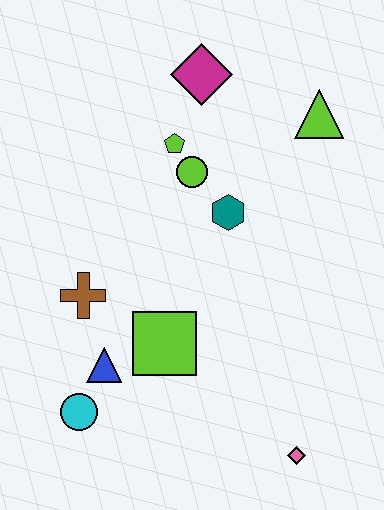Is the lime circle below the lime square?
No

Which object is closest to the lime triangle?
The magenta diamond is closest to the lime triangle.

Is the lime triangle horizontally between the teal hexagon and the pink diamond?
No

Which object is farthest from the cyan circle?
The lime triangle is farthest from the cyan circle.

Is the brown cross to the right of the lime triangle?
No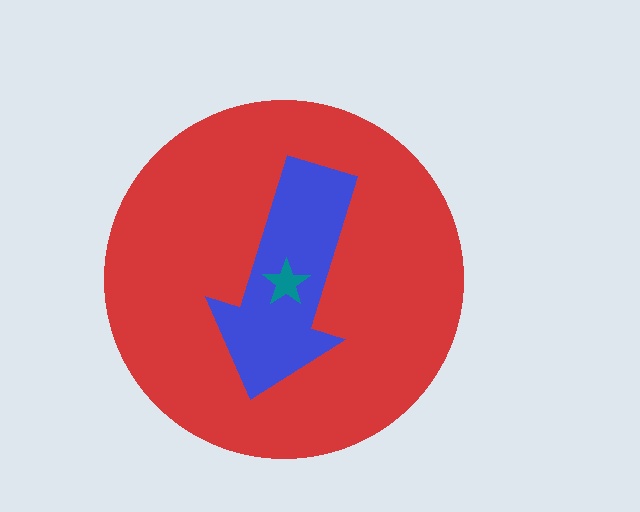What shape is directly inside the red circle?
The blue arrow.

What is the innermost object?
The teal star.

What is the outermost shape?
The red circle.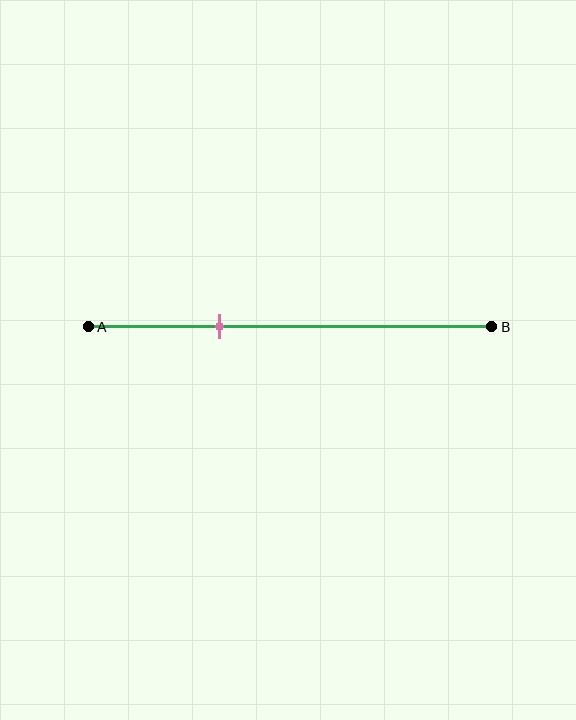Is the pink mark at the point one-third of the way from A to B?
Yes, the mark is approximately at the one-third point.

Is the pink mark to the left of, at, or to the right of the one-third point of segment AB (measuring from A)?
The pink mark is approximately at the one-third point of segment AB.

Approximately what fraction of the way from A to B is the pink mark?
The pink mark is approximately 35% of the way from A to B.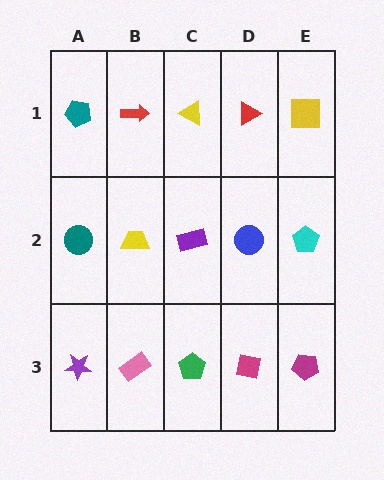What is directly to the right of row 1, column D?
A yellow square.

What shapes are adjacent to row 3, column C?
A purple rectangle (row 2, column C), a pink rectangle (row 3, column B), a magenta square (row 3, column D).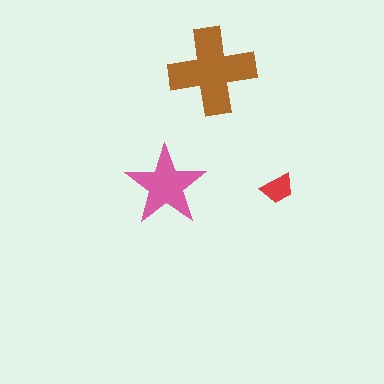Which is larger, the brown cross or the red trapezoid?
The brown cross.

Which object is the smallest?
The red trapezoid.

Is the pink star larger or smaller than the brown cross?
Smaller.